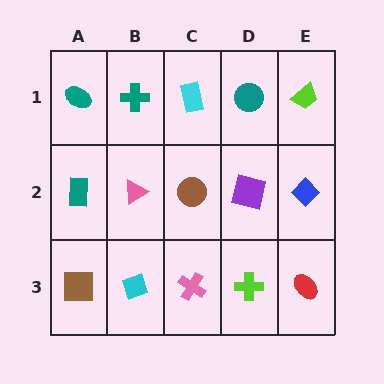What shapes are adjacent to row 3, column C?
A brown circle (row 2, column C), a cyan diamond (row 3, column B), a lime cross (row 3, column D).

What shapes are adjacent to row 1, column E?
A blue diamond (row 2, column E), a teal circle (row 1, column D).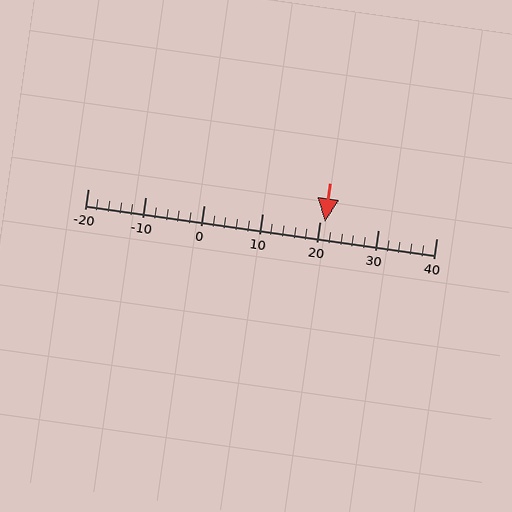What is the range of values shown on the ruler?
The ruler shows values from -20 to 40.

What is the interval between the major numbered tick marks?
The major tick marks are spaced 10 units apart.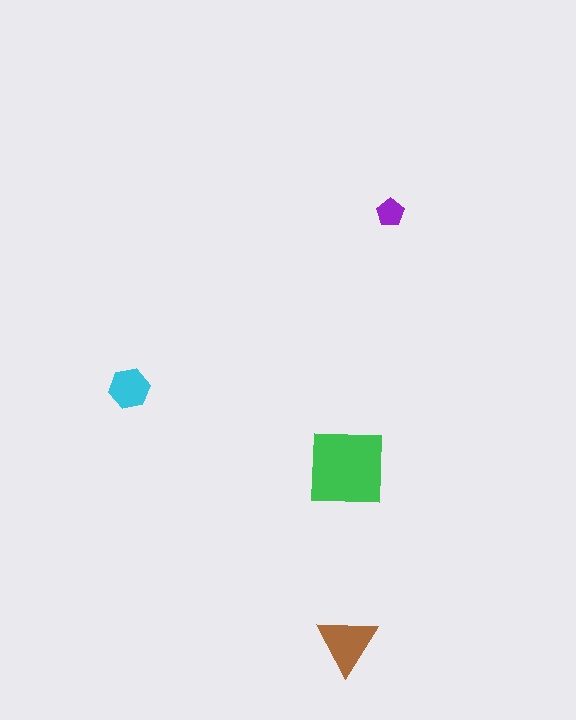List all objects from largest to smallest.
The green square, the brown triangle, the cyan hexagon, the purple pentagon.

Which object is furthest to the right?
The purple pentagon is rightmost.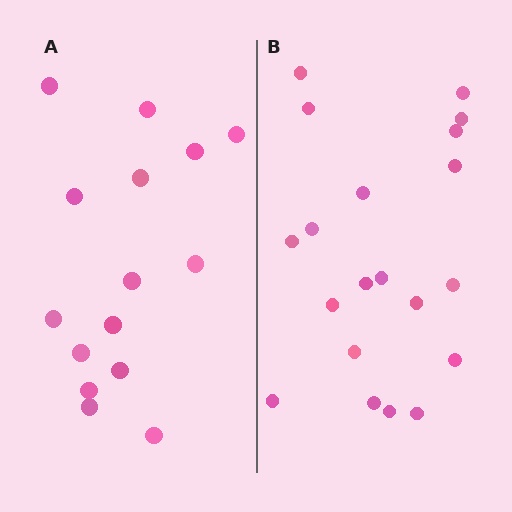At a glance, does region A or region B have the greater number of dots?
Region B (the right region) has more dots.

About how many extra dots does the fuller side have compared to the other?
Region B has about 5 more dots than region A.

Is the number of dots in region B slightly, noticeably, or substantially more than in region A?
Region B has noticeably more, but not dramatically so. The ratio is roughly 1.3 to 1.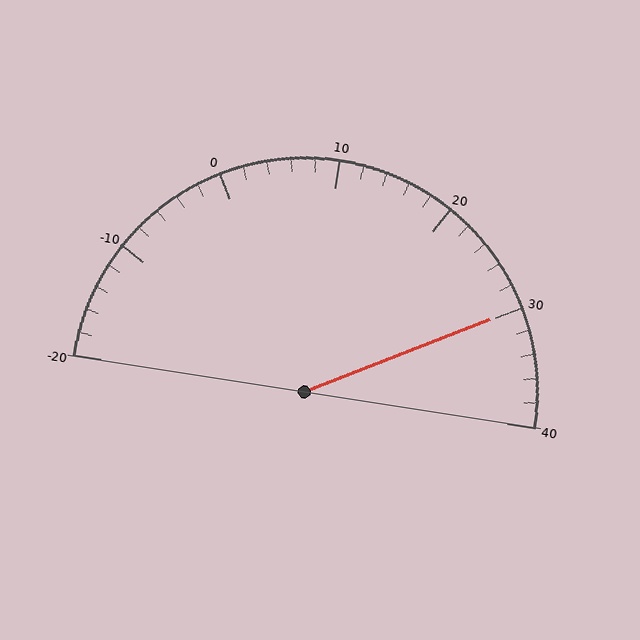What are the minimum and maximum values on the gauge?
The gauge ranges from -20 to 40.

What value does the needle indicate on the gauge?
The needle indicates approximately 30.